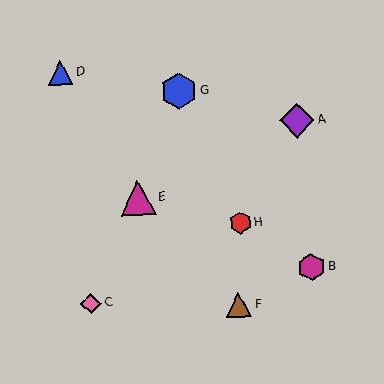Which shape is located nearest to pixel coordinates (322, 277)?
The magenta hexagon (labeled B) at (311, 267) is nearest to that location.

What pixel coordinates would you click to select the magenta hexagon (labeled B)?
Click at (311, 267) to select the magenta hexagon B.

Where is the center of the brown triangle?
The center of the brown triangle is at (239, 305).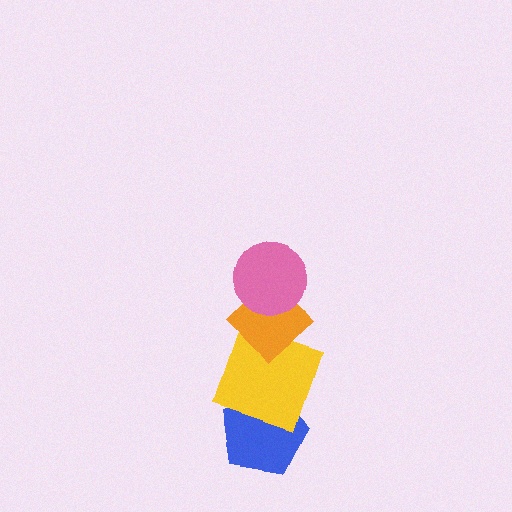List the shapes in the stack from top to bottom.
From top to bottom: the pink circle, the orange diamond, the yellow square, the blue pentagon.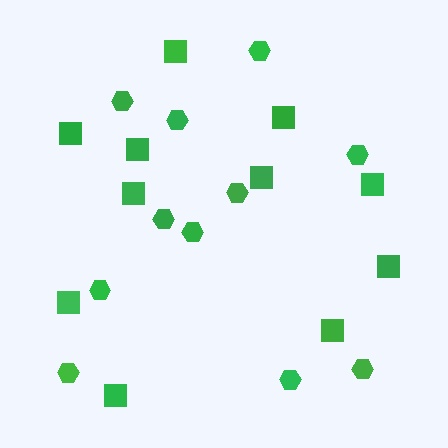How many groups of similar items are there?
There are 2 groups: one group of squares (11) and one group of hexagons (11).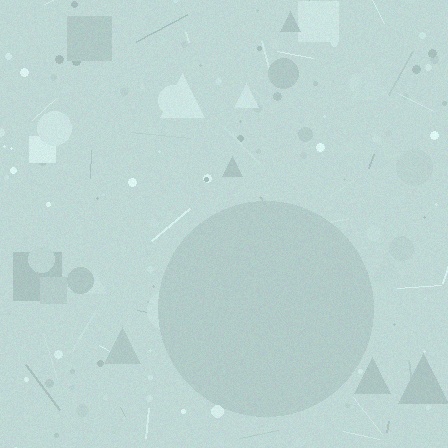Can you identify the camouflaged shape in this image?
The camouflaged shape is a circle.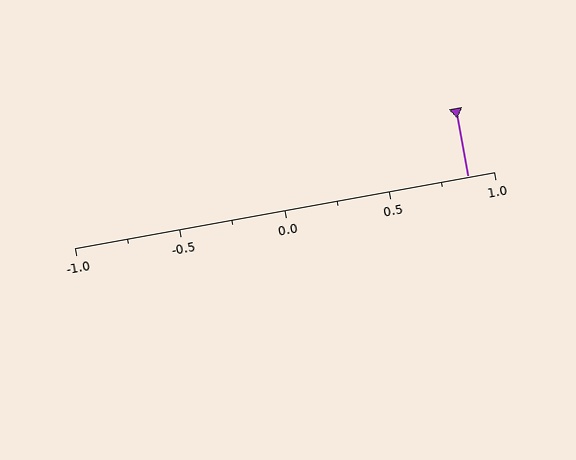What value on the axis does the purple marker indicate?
The marker indicates approximately 0.88.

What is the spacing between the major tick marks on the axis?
The major ticks are spaced 0.5 apart.